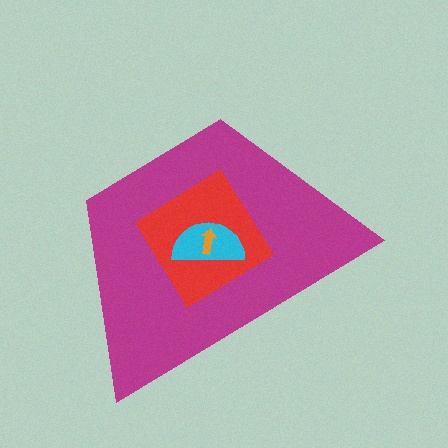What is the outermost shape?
The magenta trapezoid.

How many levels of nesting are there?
4.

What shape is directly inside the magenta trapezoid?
The red diamond.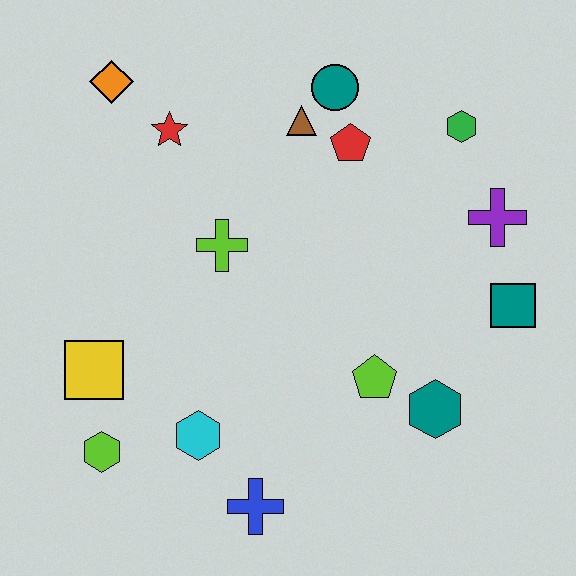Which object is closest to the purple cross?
The teal square is closest to the purple cross.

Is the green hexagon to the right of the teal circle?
Yes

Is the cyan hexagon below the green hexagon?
Yes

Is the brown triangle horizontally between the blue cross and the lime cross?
No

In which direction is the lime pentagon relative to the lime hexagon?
The lime pentagon is to the right of the lime hexagon.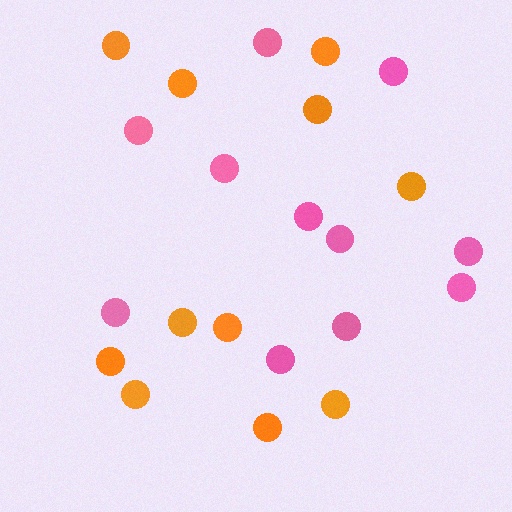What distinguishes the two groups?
There are 2 groups: one group of pink circles (11) and one group of orange circles (11).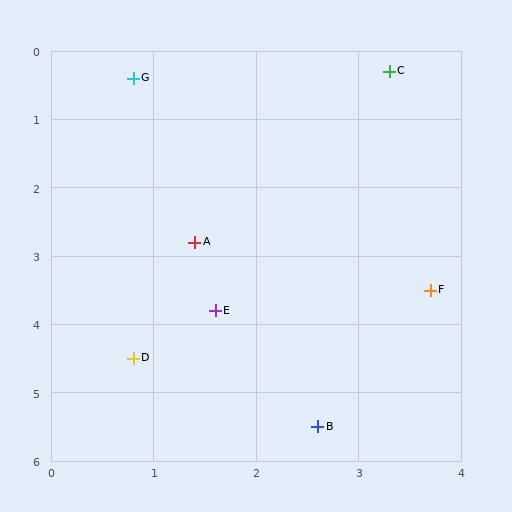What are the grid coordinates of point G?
Point G is at approximately (0.8, 0.4).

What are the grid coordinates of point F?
Point F is at approximately (3.7, 3.5).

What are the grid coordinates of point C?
Point C is at approximately (3.3, 0.3).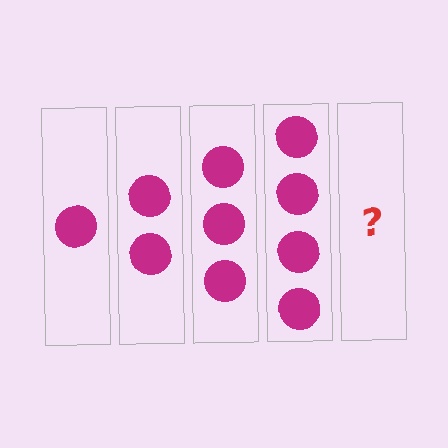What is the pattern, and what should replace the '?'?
The pattern is that each step adds one more circle. The '?' should be 5 circles.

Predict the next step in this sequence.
The next step is 5 circles.